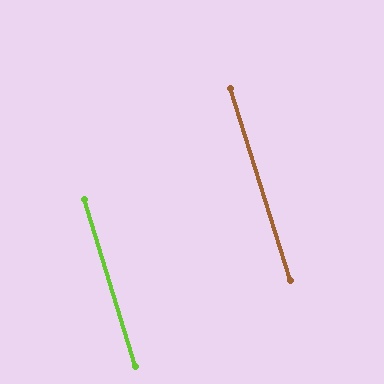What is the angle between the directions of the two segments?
Approximately 0 degrees.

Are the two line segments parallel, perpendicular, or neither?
Parallel — their directions differ by only 0.2°.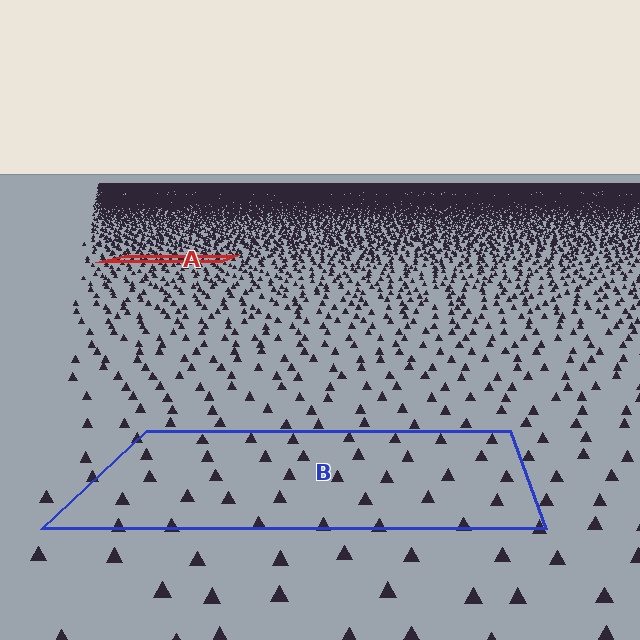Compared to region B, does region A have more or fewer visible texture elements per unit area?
Region A has more texture elements per unit area — they are packed more densely because it is farther away.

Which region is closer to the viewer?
Region B is closer. The texture elements there are larger and more spread out.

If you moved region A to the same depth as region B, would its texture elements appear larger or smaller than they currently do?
They would appear larger. At a closer depth, the same texture elements are projected at a bigger on-screen size.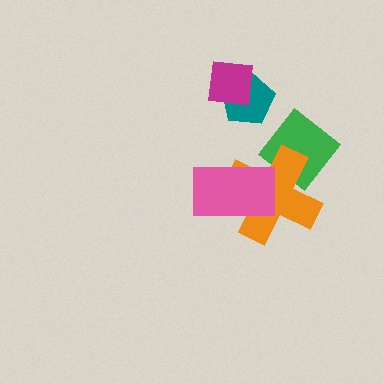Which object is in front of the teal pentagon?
The magenta square is in front of the teal pentagon.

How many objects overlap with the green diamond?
1 object overlaps with the green diamond.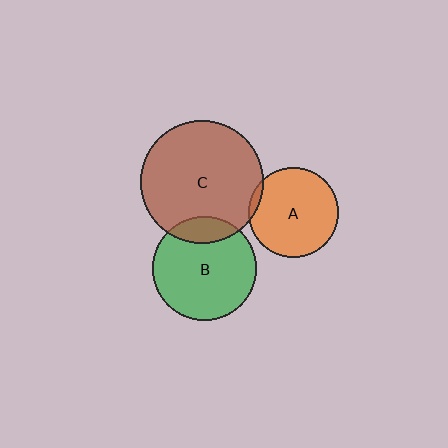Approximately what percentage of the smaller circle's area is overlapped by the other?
Approximately 5%.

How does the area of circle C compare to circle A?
Approximately 1.9 times.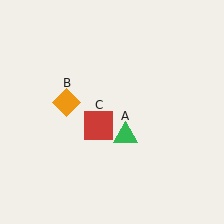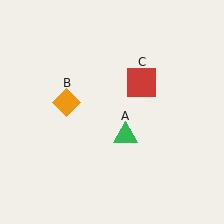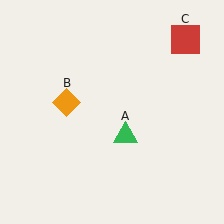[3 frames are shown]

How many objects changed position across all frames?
1 object changed position: red square (object C).